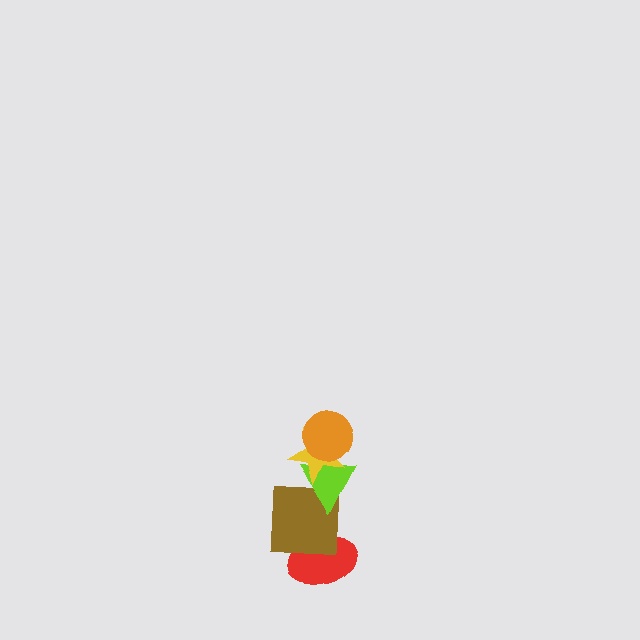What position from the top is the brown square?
The brown square is 4th from the top.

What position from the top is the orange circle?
The orange circle is 1st from the top.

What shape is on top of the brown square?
The lime triangle is on top of the brown square.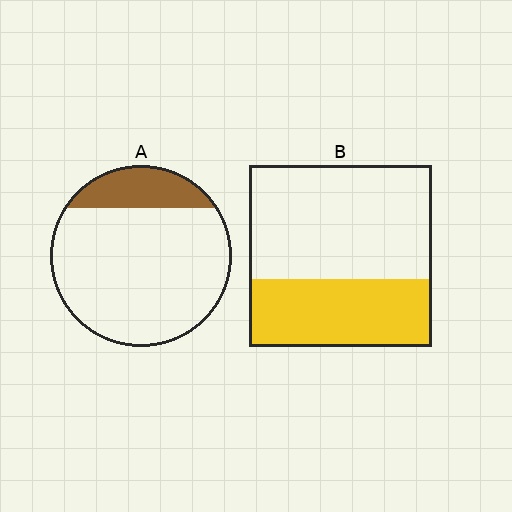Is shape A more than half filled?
No.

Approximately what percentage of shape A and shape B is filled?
A is approximately 20% and B is approximately 35%.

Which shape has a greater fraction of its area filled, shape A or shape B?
Shape B.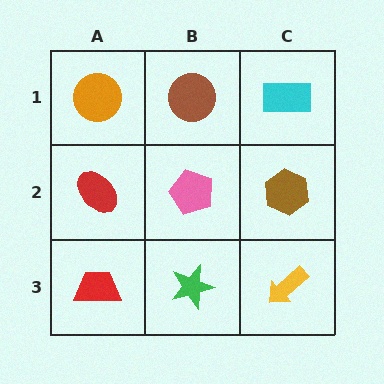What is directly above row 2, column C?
A cyan rectangle.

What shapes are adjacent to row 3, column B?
A pink pentagon (row 2, column B), a red trapezoid (row 3, column A), a yellow arrow (row 3, column C).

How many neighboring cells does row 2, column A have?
3.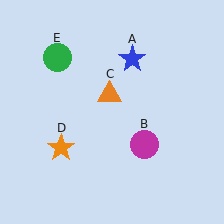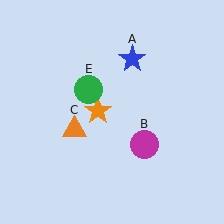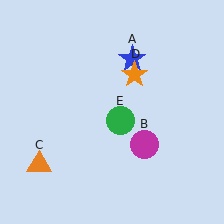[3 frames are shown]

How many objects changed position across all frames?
3 objects changed position: orange triangle (object C), orange star (object D), green circle (object E).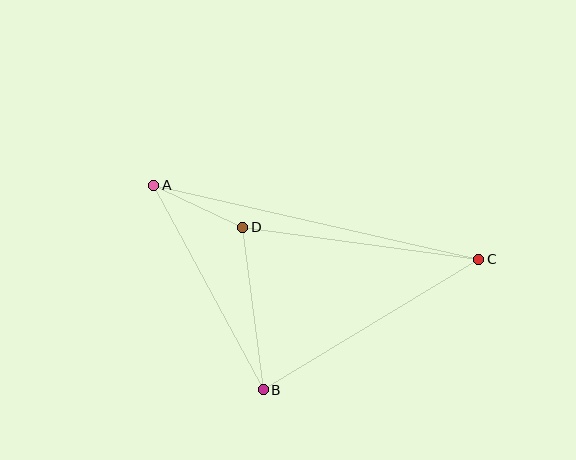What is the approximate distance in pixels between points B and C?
The distance between B and C is approximately 252 pixels.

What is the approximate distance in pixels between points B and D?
The distance between B and D is approximately 164 pixels.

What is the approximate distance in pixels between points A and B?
The distance between A and B is approximately 232 pixels.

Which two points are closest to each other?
Points A and D are closest to each other.